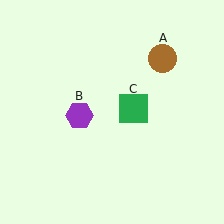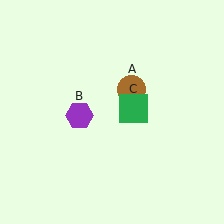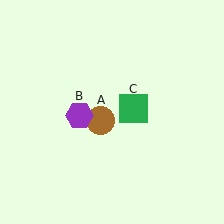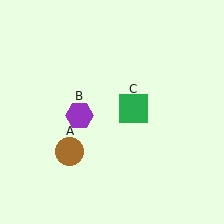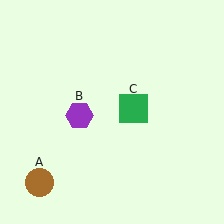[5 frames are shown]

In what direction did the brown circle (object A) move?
The brown circle (object A) moved down and to the left.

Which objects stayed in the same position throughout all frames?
Purple hexagon (object B) and green square (object C) remained stationary.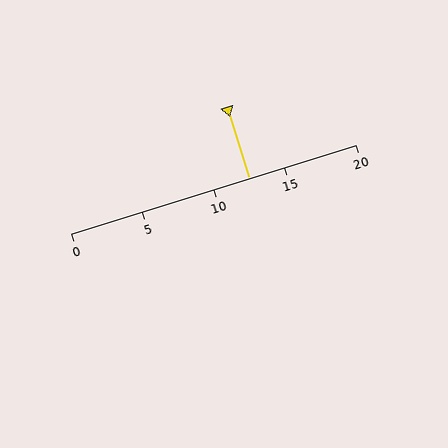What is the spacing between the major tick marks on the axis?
The major ticks are spaced 5 apart.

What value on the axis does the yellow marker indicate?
The marker indicates approximately 12.5.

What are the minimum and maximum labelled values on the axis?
The axis runs from 0 to 20.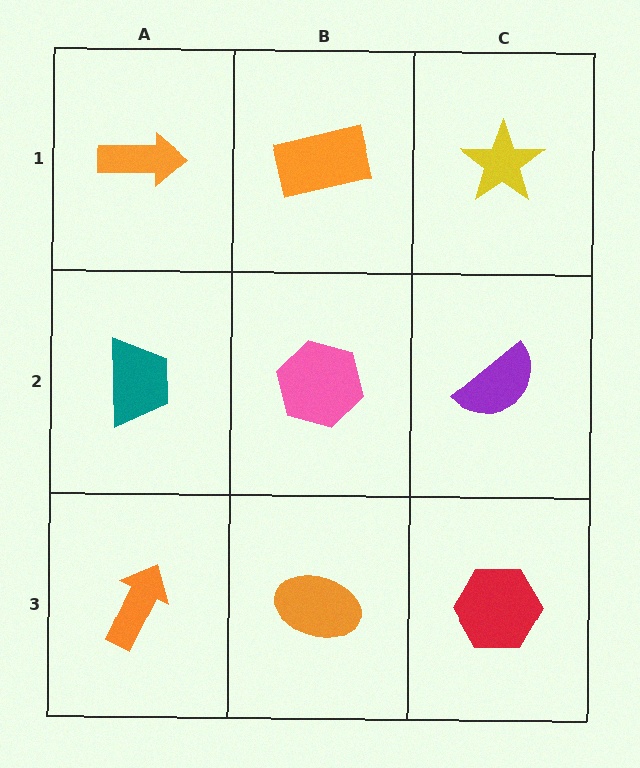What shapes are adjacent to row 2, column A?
An orange arrow (row 1, column A), an orange arrow (row 3, column A), a pink hexagon (row 2, column B).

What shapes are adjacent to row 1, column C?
A purple semicircle (row 2, column C), an orange rectangle (row 1, column B).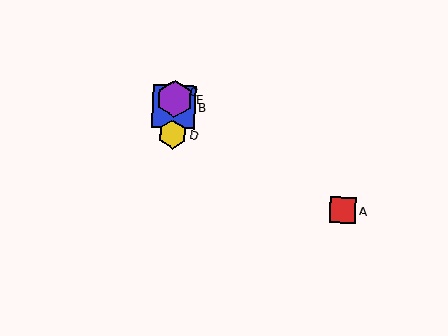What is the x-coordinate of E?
Object E is at x≈174.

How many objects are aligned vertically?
4 objects (B, C, D, E) are aligned vertically.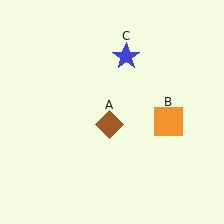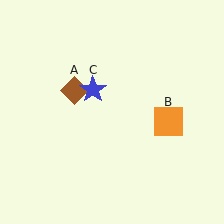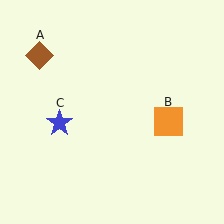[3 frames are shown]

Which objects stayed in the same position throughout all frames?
Orange square (object B) remained stationary.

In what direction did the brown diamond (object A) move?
The brown diamond (object A) moved up and to the left.